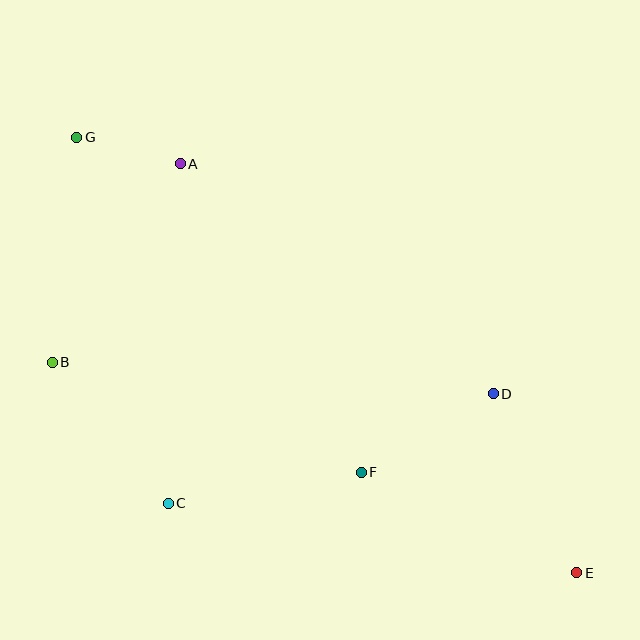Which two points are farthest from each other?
Points E and G are farthest from each other.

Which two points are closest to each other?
Points A and G are closest to each other.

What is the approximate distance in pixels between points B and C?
The distance between B and C is approximately 183 pixels.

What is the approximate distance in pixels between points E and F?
The distance between E and F is approximately 238 pixels.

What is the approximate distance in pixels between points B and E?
The distance between B and E is approximately 565 pixels.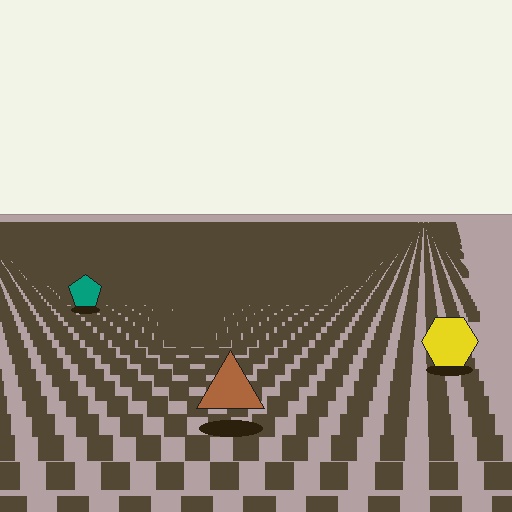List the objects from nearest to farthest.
From nearest to farthest: the brown triangle, the yellow hexagon, the teal pentagon.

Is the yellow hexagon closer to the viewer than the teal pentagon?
Yes. The yellow hexagon is closer — you can tell from the texture gradient: the ground texture is coarser near it.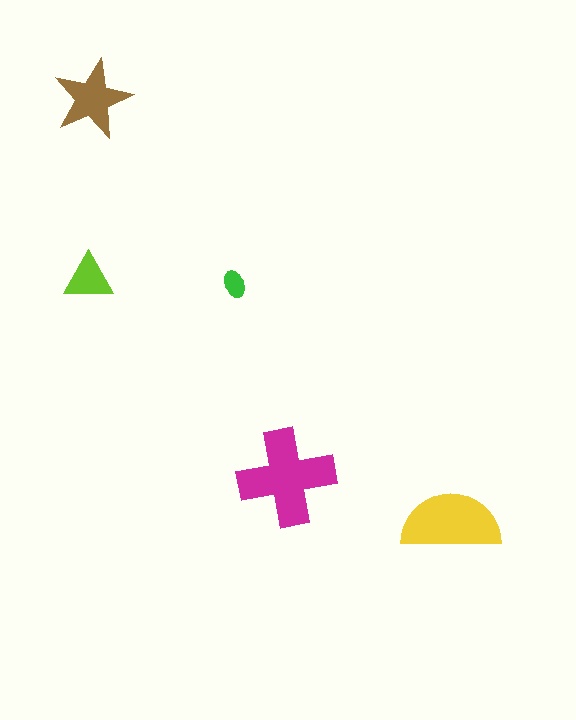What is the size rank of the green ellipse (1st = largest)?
5th.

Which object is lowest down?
The yellow semicircle is bottommost.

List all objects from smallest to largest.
The green ellipse, the lime triangle, the brown star, the yellow semicircle, the magenta cross.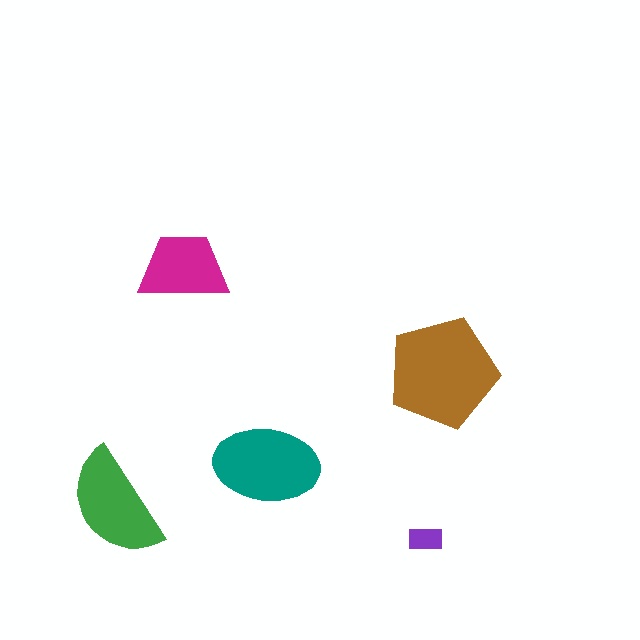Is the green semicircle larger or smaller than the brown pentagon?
Smaller.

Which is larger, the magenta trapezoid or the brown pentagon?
The brown pentagon.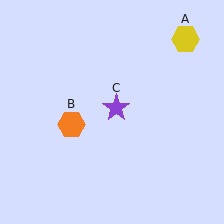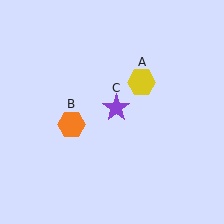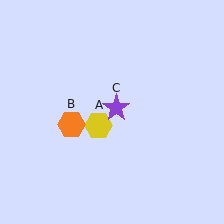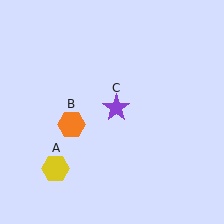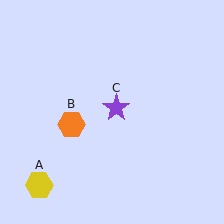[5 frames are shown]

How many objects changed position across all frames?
1 object changed position: yellow hexagon (object A).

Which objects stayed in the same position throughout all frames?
Orange hexagon (object B) and purple star (object C) remained stationary.